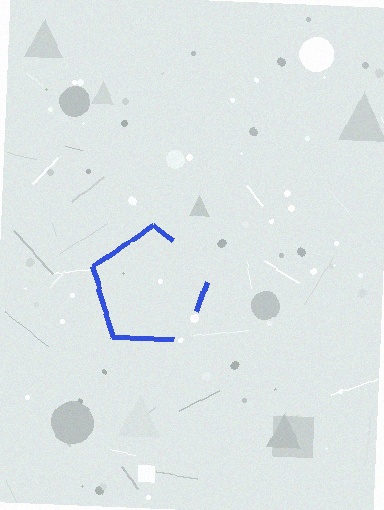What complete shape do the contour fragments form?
The contour fragments form a pentagon.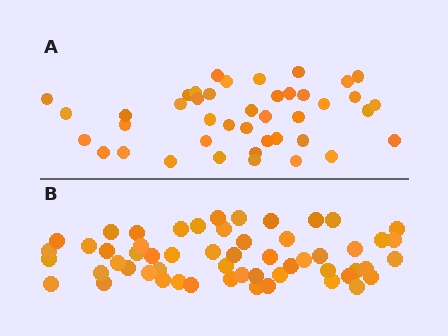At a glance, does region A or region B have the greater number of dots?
Region B (the bottom region) has more dots.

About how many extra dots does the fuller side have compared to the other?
Region B has approximately 15 more dots than region A.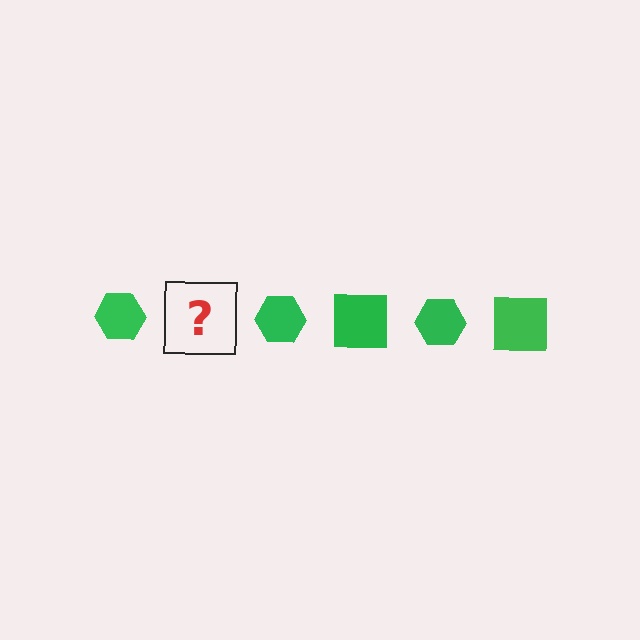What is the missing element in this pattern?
The missing element is a green square.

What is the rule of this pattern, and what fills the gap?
The rule is that the pattern cycles through hexagon, square shapes in green. The gap should be filled with a green square.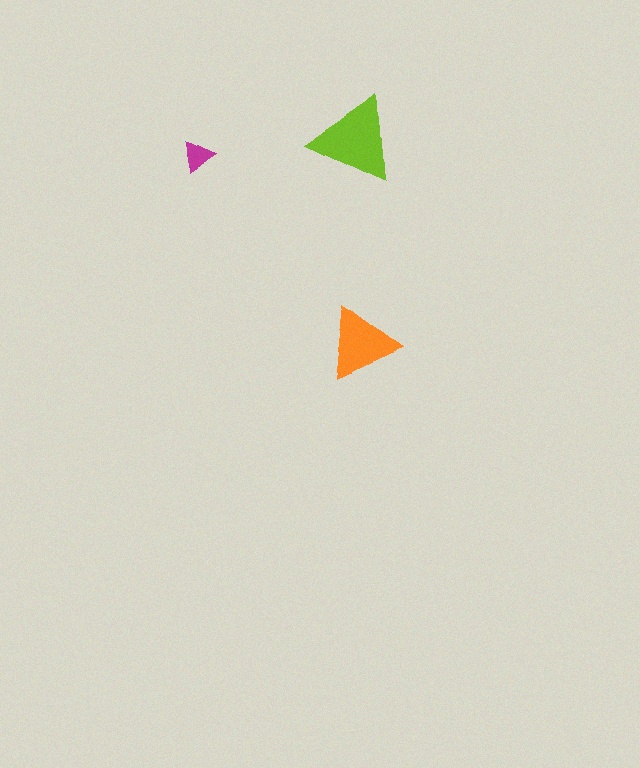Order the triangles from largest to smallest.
the lime one, the orange one, the magenta one.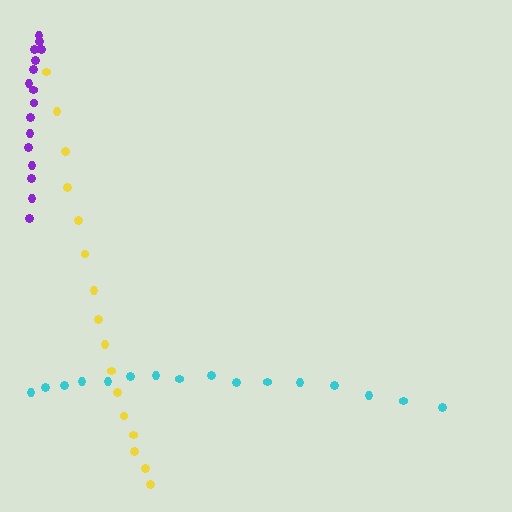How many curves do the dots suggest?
There are 3 distinct paths.